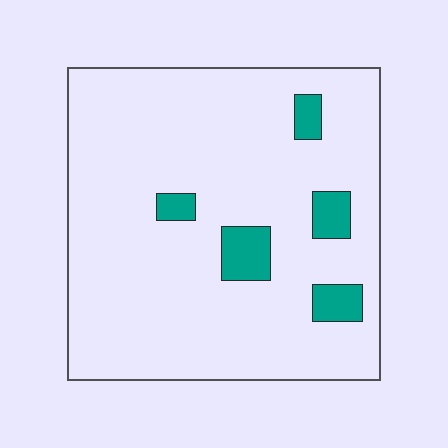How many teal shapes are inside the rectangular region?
5.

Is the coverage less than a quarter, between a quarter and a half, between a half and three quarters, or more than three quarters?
Less than a quarter.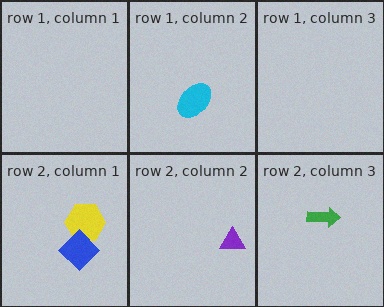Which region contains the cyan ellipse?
The row 1, column 2 region.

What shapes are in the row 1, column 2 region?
The cyan ellipse.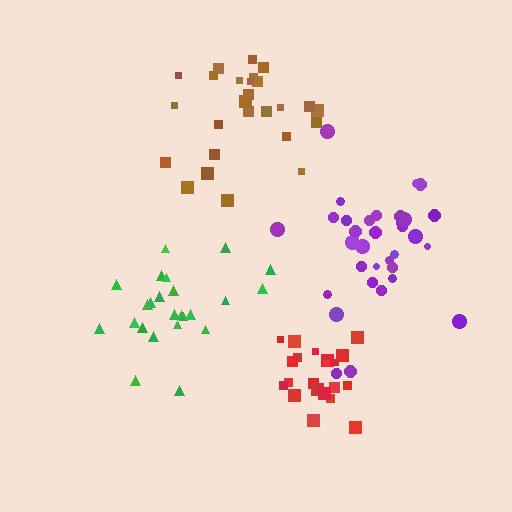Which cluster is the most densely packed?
Red.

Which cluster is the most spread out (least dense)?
Purple.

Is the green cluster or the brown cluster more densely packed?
Brown.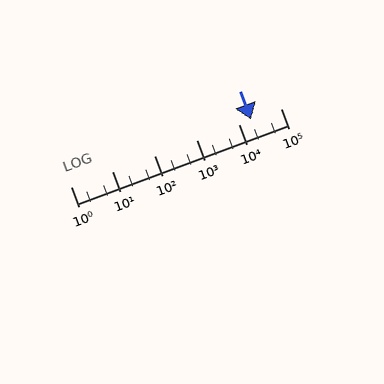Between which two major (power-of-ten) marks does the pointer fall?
The pointer is between 10000 and 100000.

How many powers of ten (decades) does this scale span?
The scale spans 5 decades, from 1 to 100000.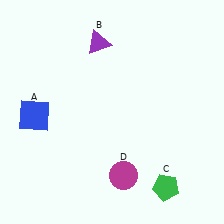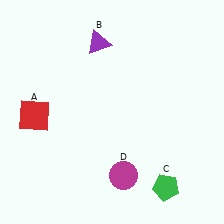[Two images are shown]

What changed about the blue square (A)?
In Image 1, A is blue. In Image 2, it changed to red.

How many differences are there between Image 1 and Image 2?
There is 1 difference between the two images.